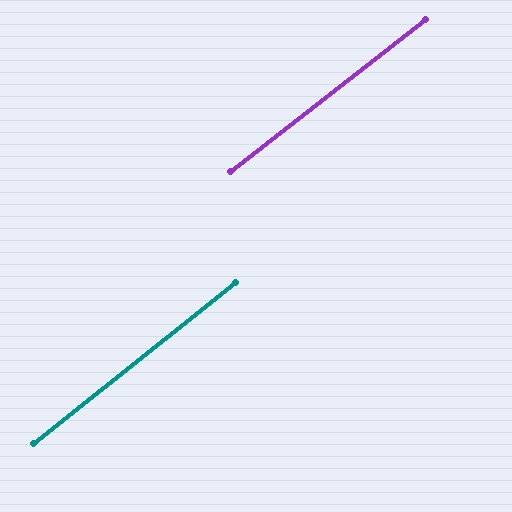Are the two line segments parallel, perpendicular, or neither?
Parallel — their directions differ by only 0.8°.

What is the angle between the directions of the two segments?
Approximately 1 degree.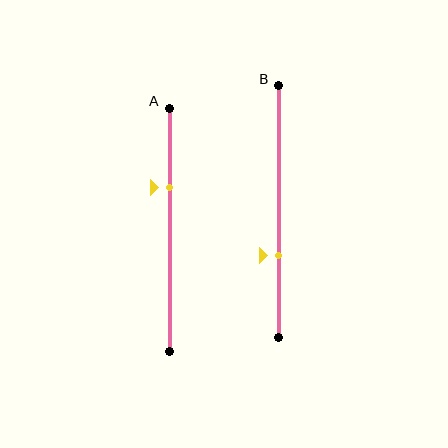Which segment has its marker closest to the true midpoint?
Segment B has its marker closest to the true midpoint.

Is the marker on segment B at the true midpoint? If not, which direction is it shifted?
No, the marker on segment B is shifted downward by about 17% of the segment length.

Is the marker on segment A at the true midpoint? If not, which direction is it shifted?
No, the marker on segment A is shifted upward by about 17% of the segment length.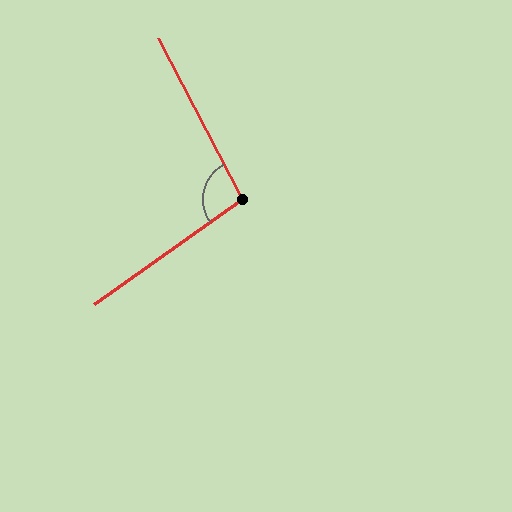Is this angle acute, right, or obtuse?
It is obtuse.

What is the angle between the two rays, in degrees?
Approximately 97 degrees.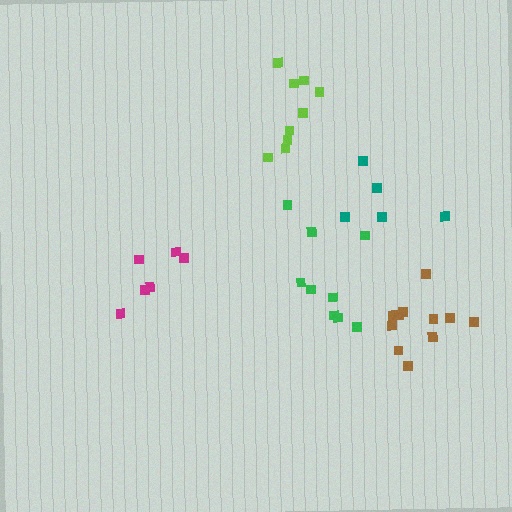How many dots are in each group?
Group 1: 9 dots, Group 2: 9 dots, Group 3: 6 dots, Group 4: 11 dots, Group 5: 5 dots (40 total).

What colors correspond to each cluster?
The clusters are colored: lime, green, magenta, brown, teal.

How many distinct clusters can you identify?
There are 5 distinct clusters.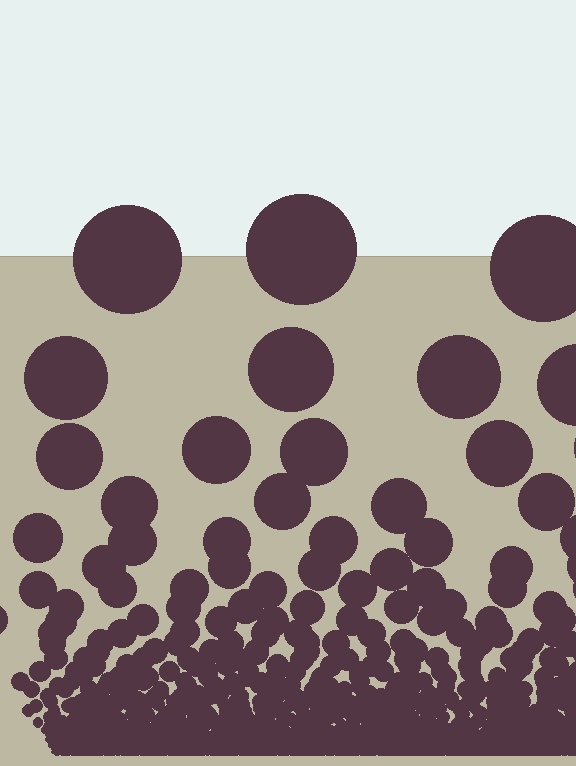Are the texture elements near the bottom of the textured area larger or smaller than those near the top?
Smaller. The gradient is inverted — elements near the bottom are smaller and denser.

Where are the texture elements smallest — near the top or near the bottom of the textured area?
Near the bottom.